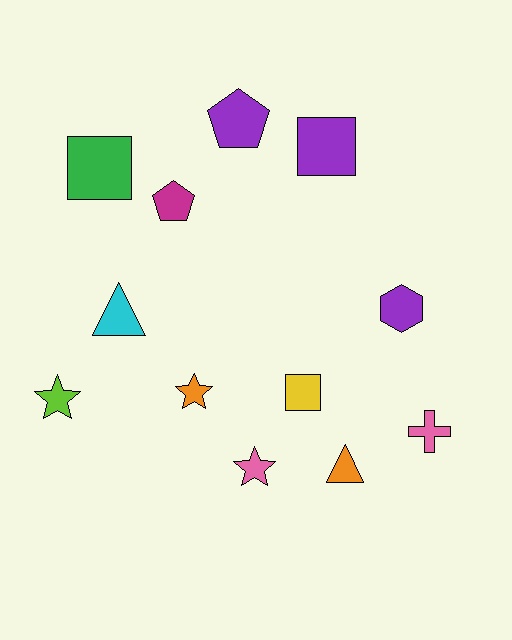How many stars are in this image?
There are 3 stars.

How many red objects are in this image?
There are no red objects.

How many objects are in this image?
There are 12 objects.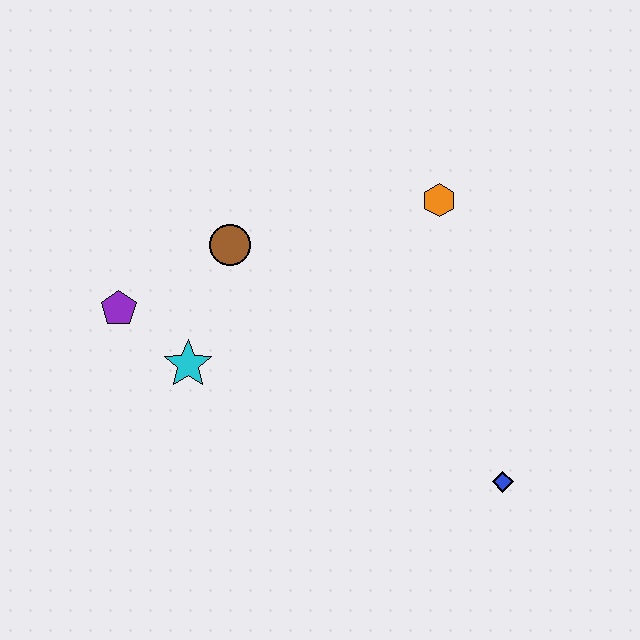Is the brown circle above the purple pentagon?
Yes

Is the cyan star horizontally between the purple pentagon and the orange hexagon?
Yes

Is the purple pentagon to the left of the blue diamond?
Yes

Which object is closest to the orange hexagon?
The brown circle is closest to the orange hexagon.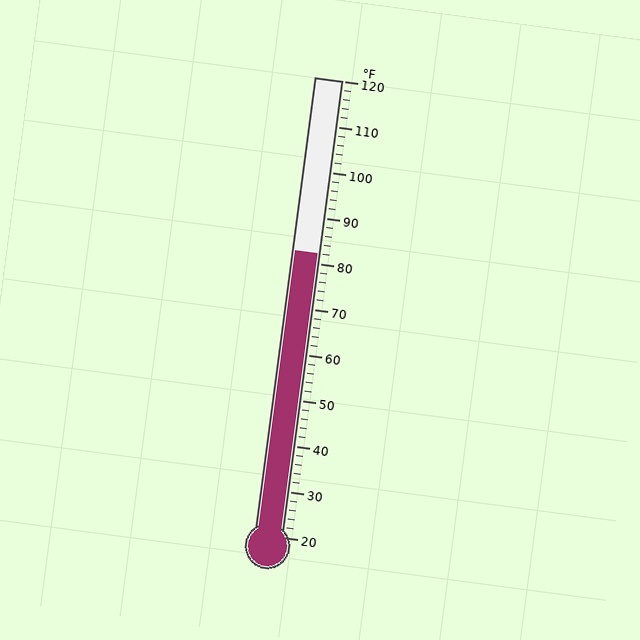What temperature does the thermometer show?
The thermometer shows approximately 82°F.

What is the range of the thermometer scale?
The thermometer scale ranges from 20°F to 120°F.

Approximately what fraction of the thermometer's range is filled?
The thermometer is filled to approximately 60% of its range.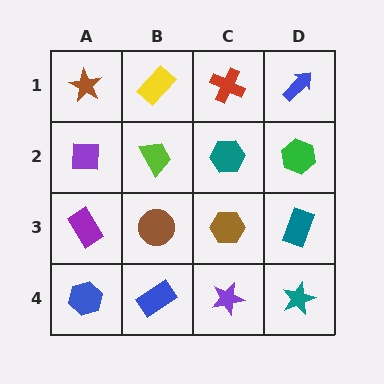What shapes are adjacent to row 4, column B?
A brown circle (row 3, column B), a blue hexagon (row 4, column A), a purple star (row 4, column C).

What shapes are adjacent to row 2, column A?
A brown star (row 1, column A), a purple rectangle (row 3, column A), a lime trapezoid (row 2, column B).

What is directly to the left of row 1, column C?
A yellow rectangle.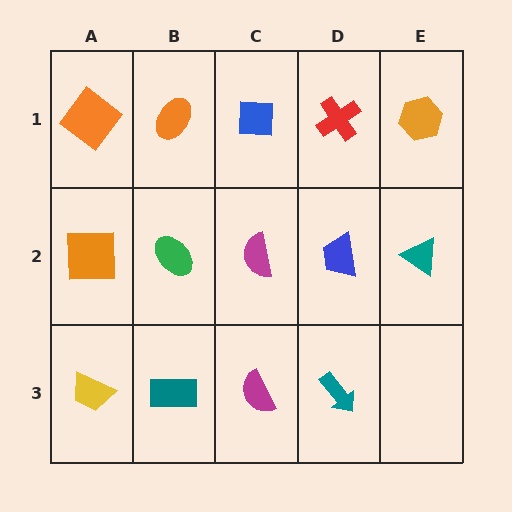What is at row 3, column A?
A yellow trapezoid.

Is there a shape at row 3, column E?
No, that cell is empty.